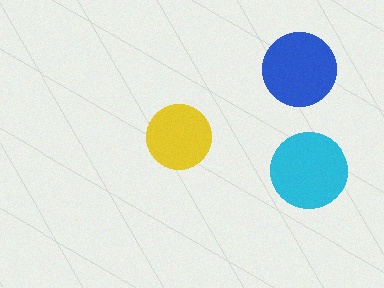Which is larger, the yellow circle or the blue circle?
The blue one.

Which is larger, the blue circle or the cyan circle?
The cyan one.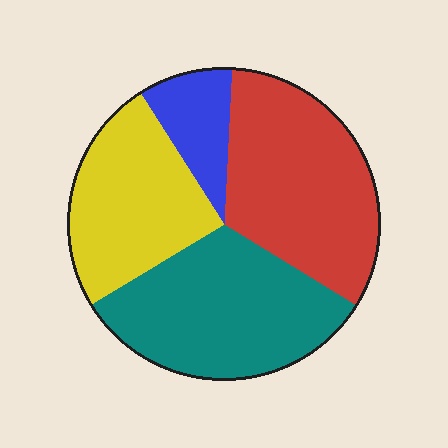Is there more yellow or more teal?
Teal.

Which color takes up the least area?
Blue, at roughly 10%.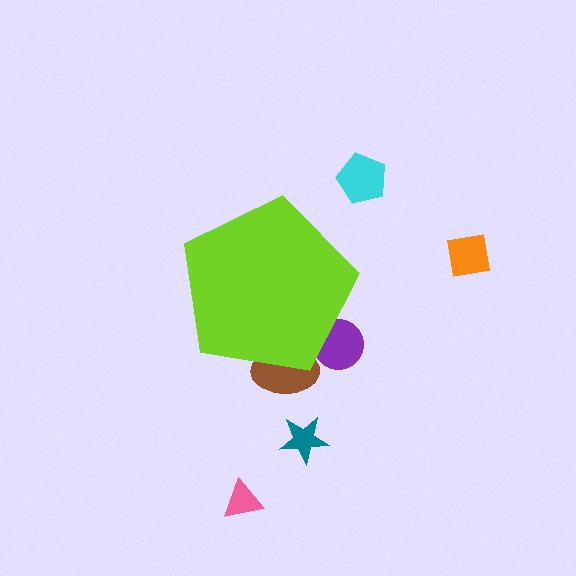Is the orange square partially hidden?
No, the orange square is fully visible.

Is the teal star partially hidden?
No, the teal star is fully visible.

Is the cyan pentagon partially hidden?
No, the cyan pentagon is fully visible.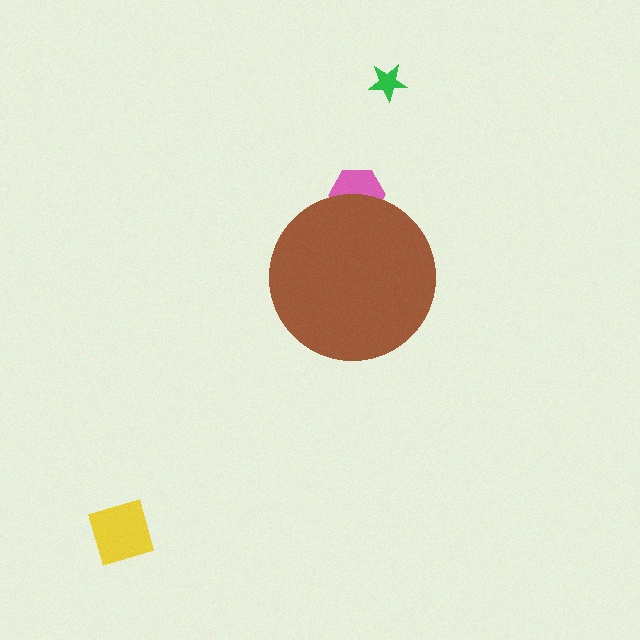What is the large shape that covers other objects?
A brown circle.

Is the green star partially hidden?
No, the green star is fully visible.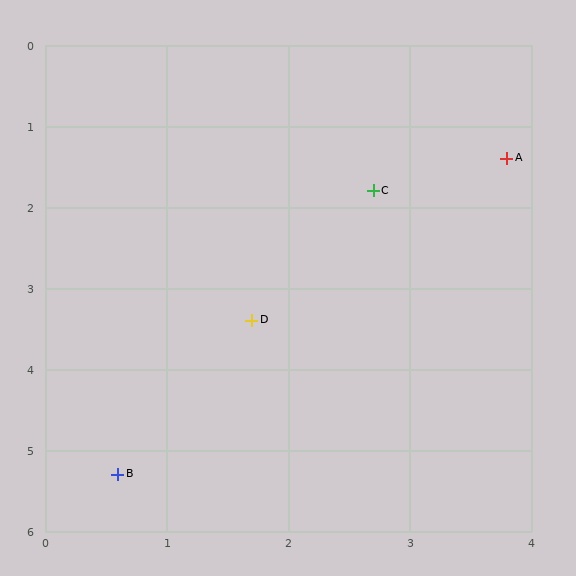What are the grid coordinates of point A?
Point A is at approximately (3.8, 1.4).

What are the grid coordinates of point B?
Point B is at approximately (0.6, 5.3).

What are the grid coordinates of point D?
Point D is at approximately (1.7, 3.4).